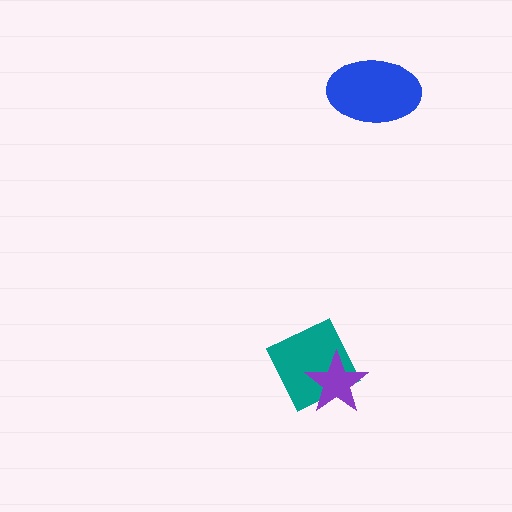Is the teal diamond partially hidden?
Yes, it is partially covered by another shape.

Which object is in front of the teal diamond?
The purple star is in front of the teal diamond.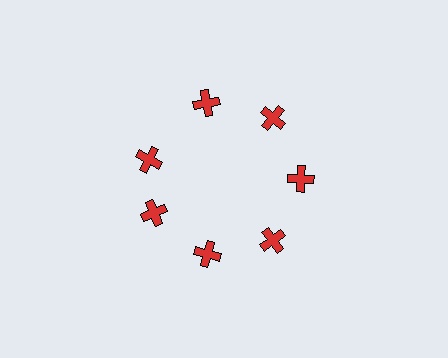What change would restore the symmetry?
The symmetry would be restored by rotating it back into even spacing with its neighbors so that all 7 crosses sit at equal angles and equal distance from the center.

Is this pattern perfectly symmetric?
No. The 7 red crosses are arranged in a ring, but one element near the 10 o'clock position is rotated out of alignment along the ring, breaking the 7-fold rotational symmetry.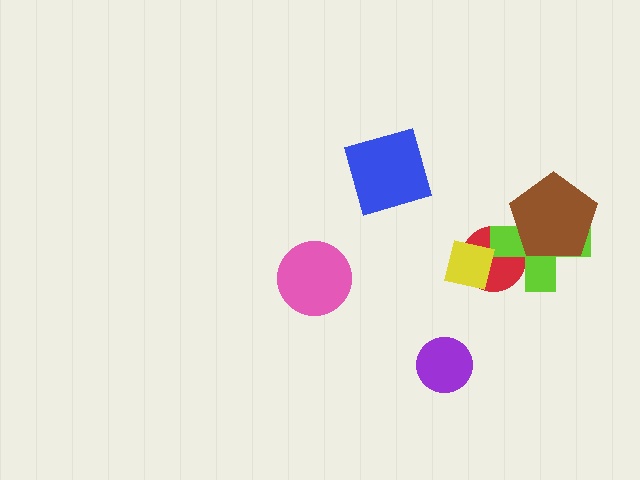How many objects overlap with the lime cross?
2 objects overlap with the lime cross.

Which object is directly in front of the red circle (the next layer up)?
The lime cross is directly in front of the red circle.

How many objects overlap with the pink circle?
0 objects overlap with the pink circle.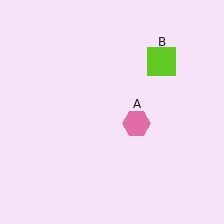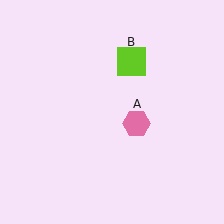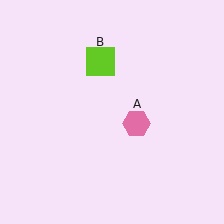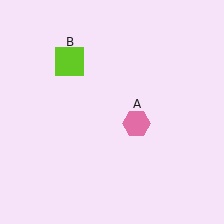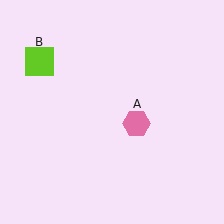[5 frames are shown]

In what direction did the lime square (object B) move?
The lime square (object B) moved left.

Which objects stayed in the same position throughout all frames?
Pink hexagon (object A) remained stationary.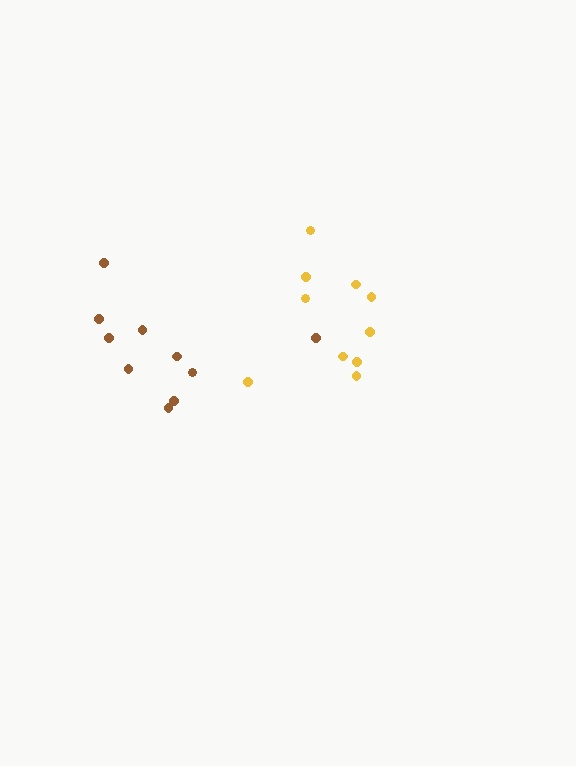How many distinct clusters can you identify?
There are 2 distinct clusters.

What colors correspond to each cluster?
The clusters are colored: yellow, brown.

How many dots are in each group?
Group 1: 10 dots, Group 2: 10 dots (20 total).